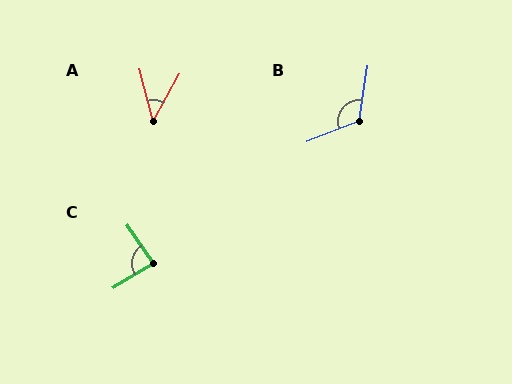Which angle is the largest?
B, at approximately 120 degrees.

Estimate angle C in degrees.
Approximately 87 degrees.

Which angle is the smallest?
A, at approximately 44 degrees.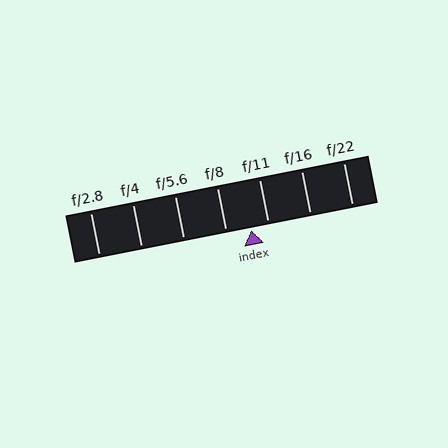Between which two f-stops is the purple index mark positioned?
The index mark is between f/8 and f/11.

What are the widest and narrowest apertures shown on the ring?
The widest aperture shown is f/2.8 and the narrowest is f/22.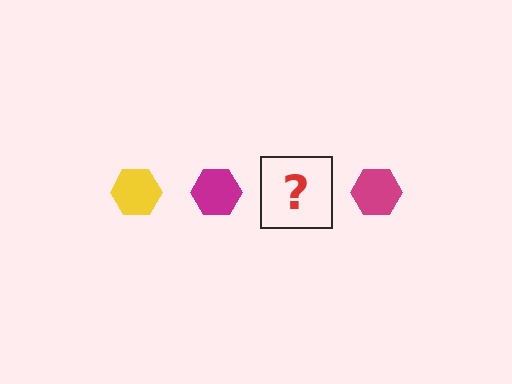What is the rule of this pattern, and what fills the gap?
The rule is that the pattern cycles through yellow, magenta hexagons. The gap should be filled with a yellow hexagon.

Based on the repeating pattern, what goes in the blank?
The blank should be a yellow hexagon.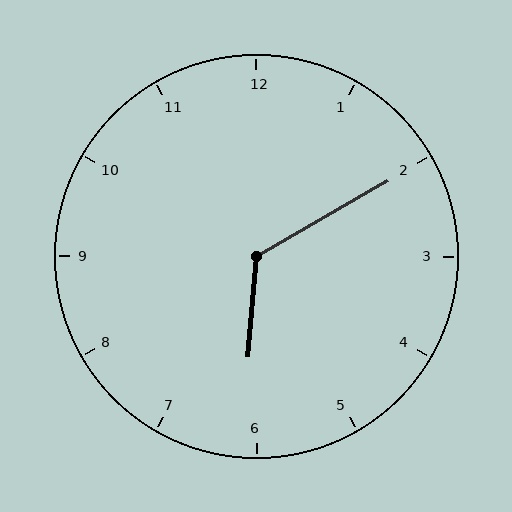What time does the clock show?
6:10.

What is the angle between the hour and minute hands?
Approximately 125 degrees.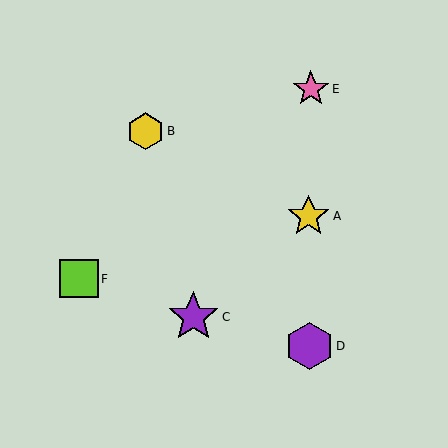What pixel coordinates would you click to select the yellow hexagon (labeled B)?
Click at (146, 131) to select the yellow hexagon B.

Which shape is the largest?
The purple star (labeled C) is the largest.